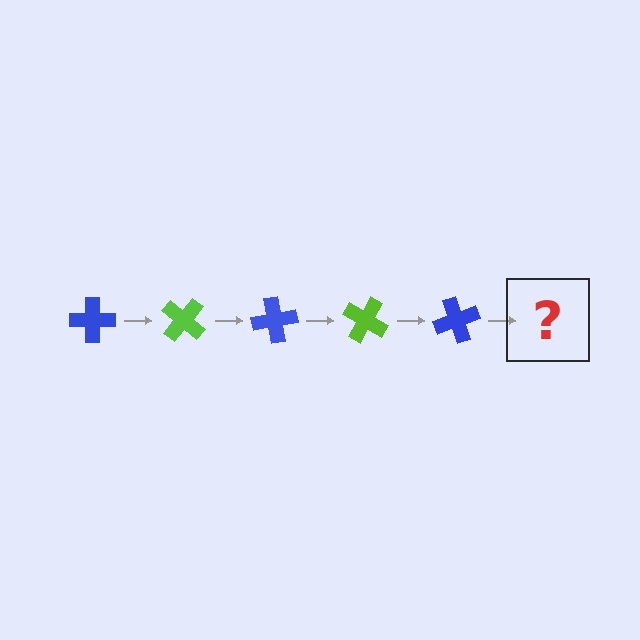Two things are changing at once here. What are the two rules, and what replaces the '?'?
The two rules are that it rotates 40 degrees each step and the color cycles through blue and lime. The '?' should be a lime cross, rotated 200 degrees from the start.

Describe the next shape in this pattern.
It should be a lime cross, rotated 200 degrees from the start.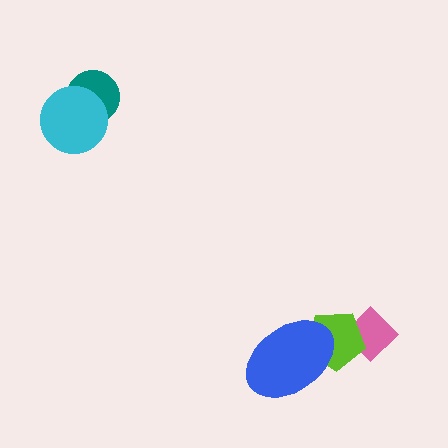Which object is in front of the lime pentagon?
The blue ellipse is in front of the lime pentagon.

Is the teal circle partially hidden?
Yes, it is partially covered by another shape.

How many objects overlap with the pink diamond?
1 object overlaps with the pink diamond.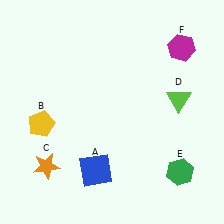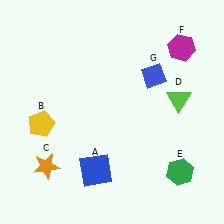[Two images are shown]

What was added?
A blue diamond (G) was added in Image 2.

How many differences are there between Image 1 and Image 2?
There is 1 difference between the two images.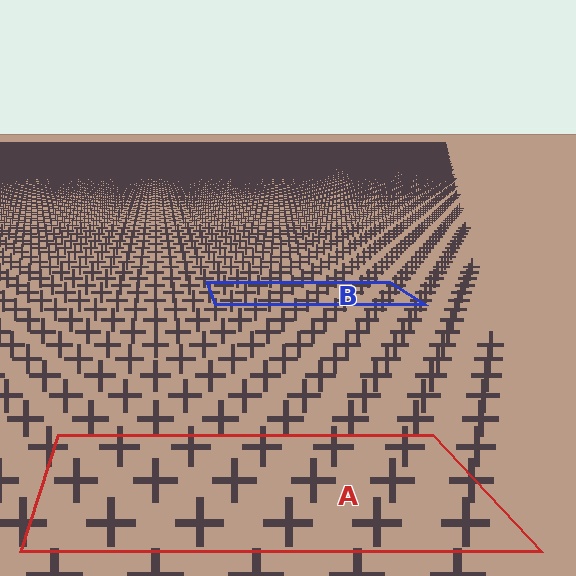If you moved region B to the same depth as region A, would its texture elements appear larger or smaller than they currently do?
They would appear larger. At a closer depth, the same texture elements are projected at a bigger on-screen size.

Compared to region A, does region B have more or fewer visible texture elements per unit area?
Region B has more texture elements per unit area — they are packed more densely because it is farther away.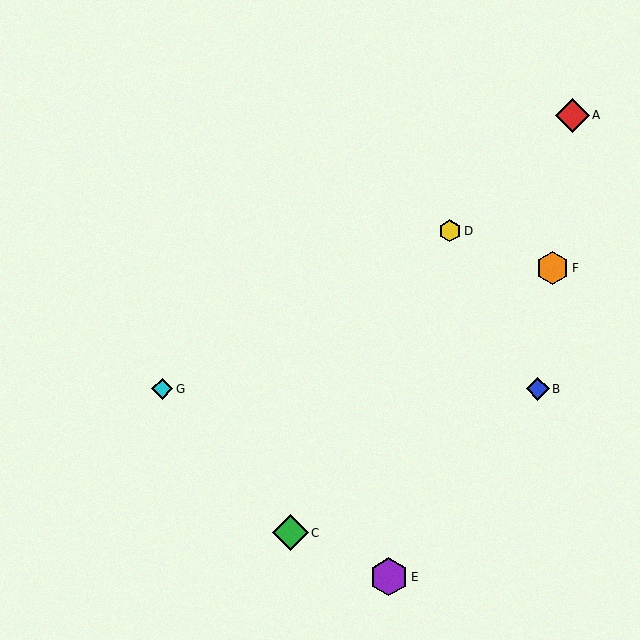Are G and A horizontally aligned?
No, G is at y≈389 and A is at y≈115.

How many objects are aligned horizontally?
2 objects (B, G) are aligned horizontally.